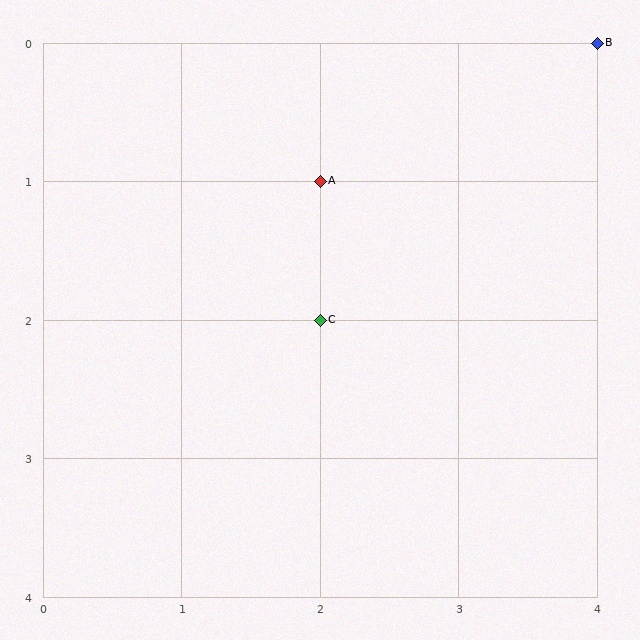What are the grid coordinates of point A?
Point A is at grid coordinates (2, 1).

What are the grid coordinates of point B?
Point B is at grid coordinates (4, 0).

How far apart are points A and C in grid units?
Points A and C are 1 row apart.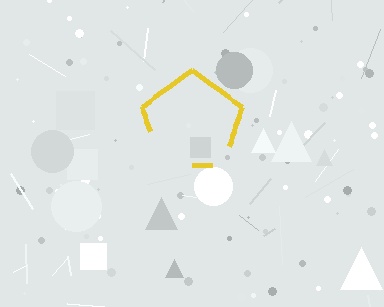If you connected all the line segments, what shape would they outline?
They would outline a pentagon.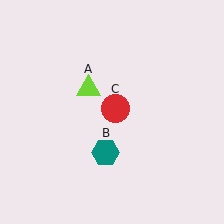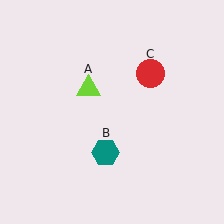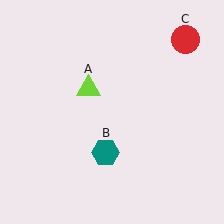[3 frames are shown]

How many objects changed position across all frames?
1 object changed position: red circle (object C).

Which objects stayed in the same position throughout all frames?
Lime triangle (object A) and teal hexagon (object B) remained stationary.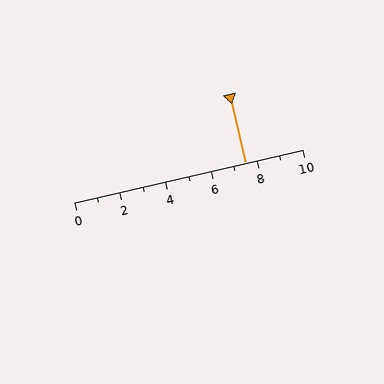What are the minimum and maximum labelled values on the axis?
The axis runs from 0 to 10.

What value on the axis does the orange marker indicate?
The marker indicates approximately 7.5.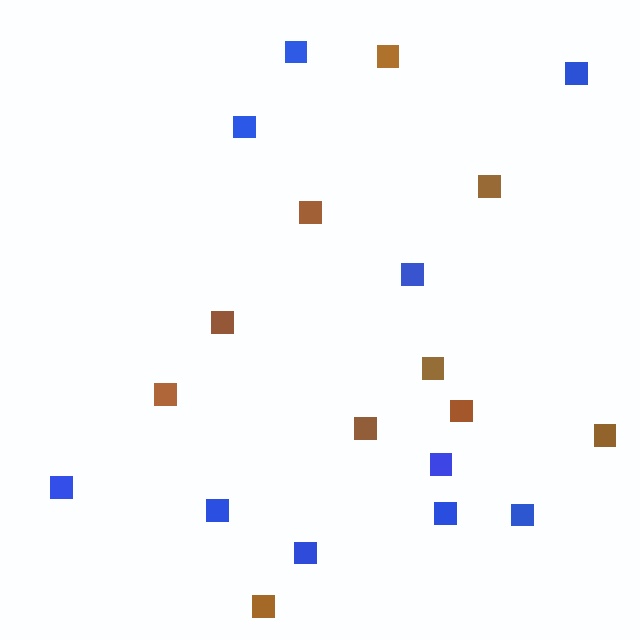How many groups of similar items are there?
There are 2 groups: one group of blue squares (10) and one group of brown squares (10).